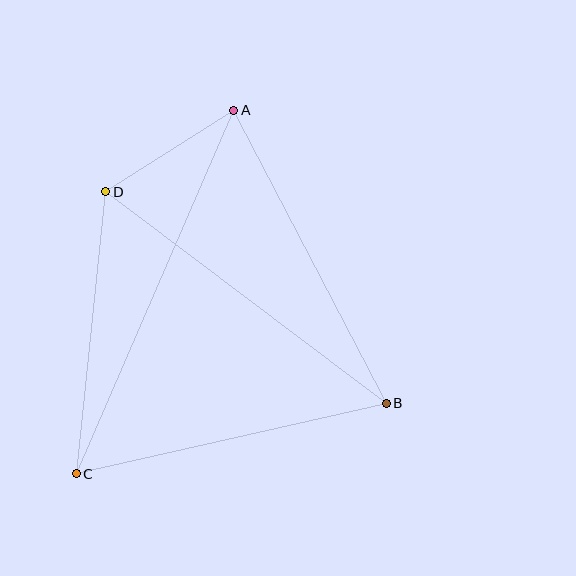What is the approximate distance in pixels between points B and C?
The distance between B and C is approximately 318 pixels.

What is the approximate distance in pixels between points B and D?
The distance between B and D is approximately 351 pixels.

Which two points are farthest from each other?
Points A and C are farthest from each other.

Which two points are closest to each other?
Points A and D are closest to each other.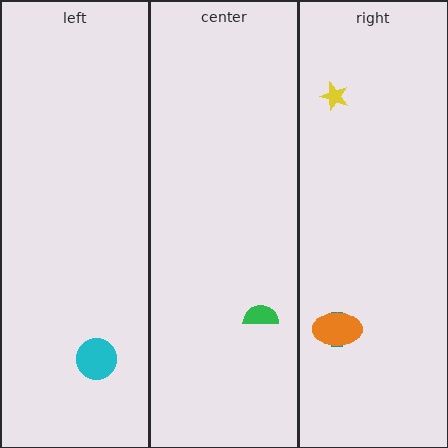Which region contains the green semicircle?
The center region.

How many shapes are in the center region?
1.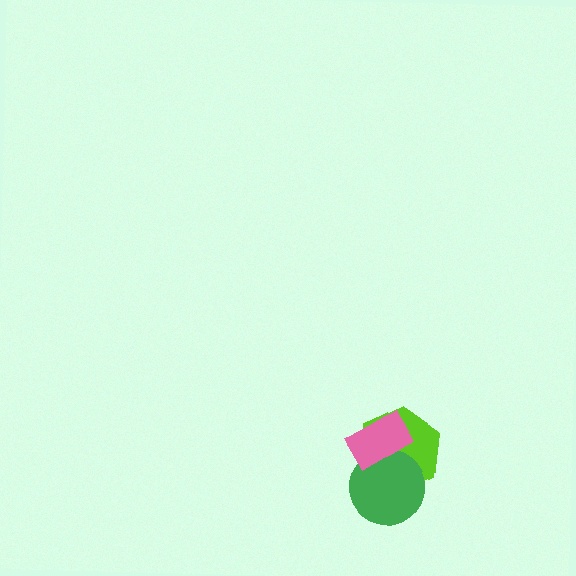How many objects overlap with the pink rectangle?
2 objects overlap with the pink rectangle.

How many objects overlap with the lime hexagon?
2 objects overlap with the lime hexagon.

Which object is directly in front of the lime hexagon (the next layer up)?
The green circle is directly in front of the lime hexagon.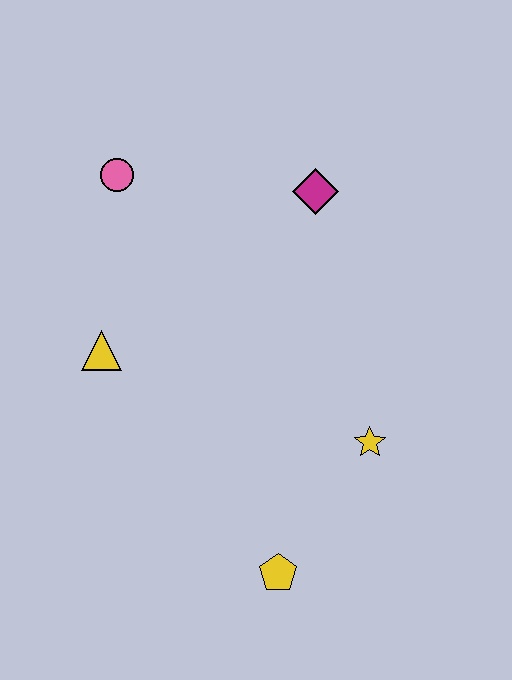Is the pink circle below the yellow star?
No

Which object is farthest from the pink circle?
The yellow pentagon is farthest from the pink circle.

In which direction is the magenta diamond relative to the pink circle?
The magenta diamond is to the right of the pink circle.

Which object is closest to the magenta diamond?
The pink circle is closest to the magenta diamond.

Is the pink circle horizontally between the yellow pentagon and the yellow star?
No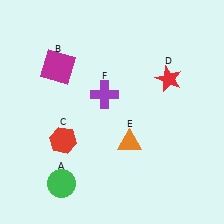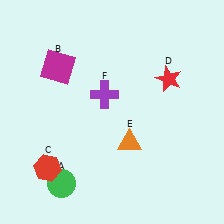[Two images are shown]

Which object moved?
The red hexagon (C) moved down.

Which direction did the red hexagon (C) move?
The red hexagon (C) moved down.